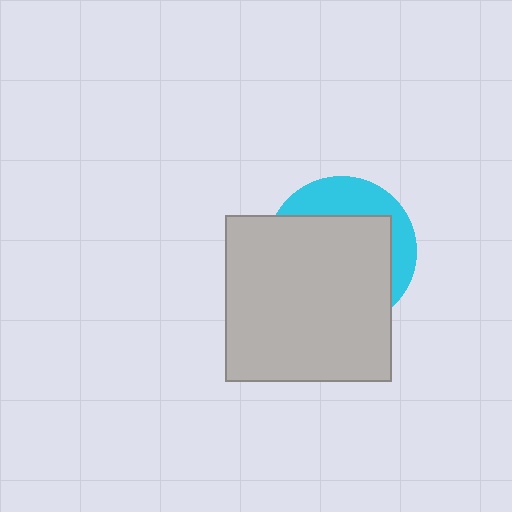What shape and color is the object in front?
The object in front is a light gray square.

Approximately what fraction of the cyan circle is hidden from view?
Roughly 69% of the cyan circle is hidden behind the light gray square.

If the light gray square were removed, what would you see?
You would see the complete cyan circle.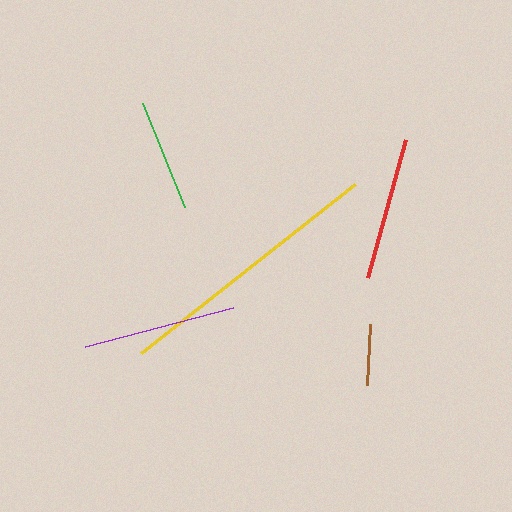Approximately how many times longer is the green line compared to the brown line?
The green line is approximately 1.8 times the length of the brown line.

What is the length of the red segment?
The red segment is approximately 143 pixels long.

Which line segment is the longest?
The yellow line is the longest at approximately 273 pixels.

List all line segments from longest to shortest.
From longest to shortest: yellow, purple, red, green, brown.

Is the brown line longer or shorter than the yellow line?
The yellow line is longer than the brown line.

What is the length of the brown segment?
The brown segment is approximately 61 pixels long.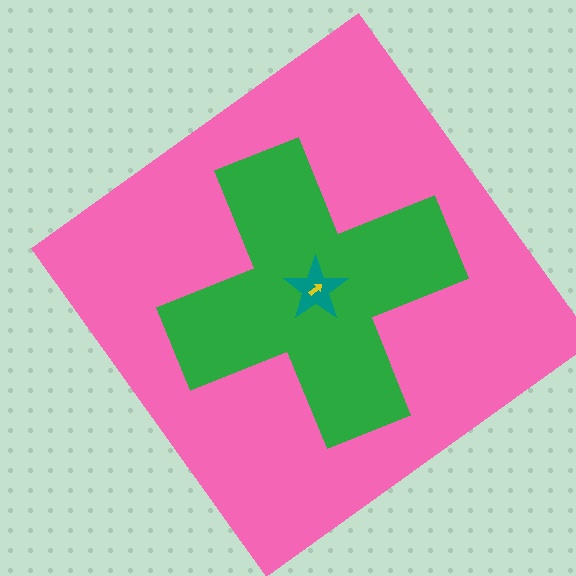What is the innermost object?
The yellow arrow.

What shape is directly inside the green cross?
The teal star.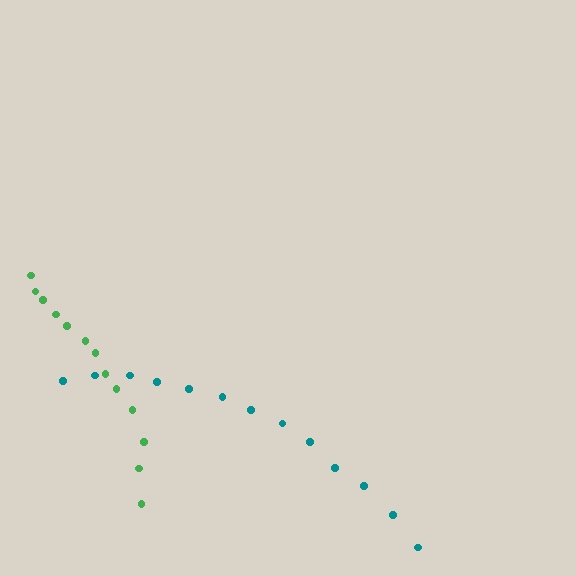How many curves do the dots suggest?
There are 2 distinct paths.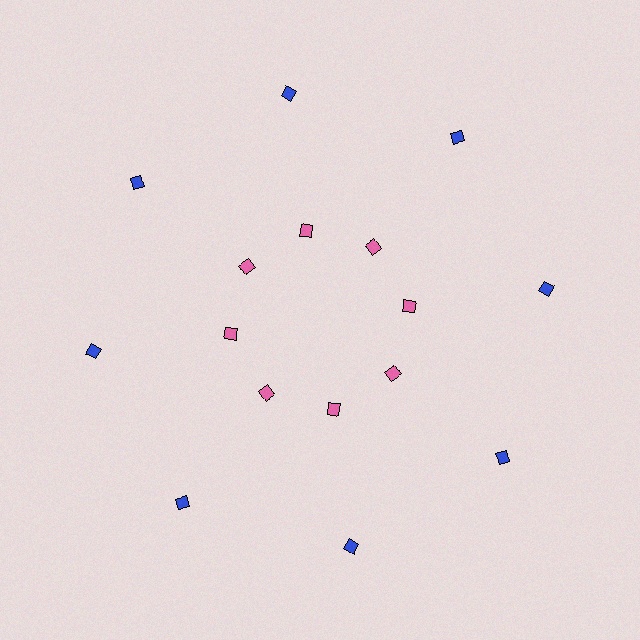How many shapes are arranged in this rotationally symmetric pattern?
There are 16 shapes, arranged in 8 groups of 2.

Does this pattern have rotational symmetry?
Yes, this pattern has 8-fold rotational symmetry. It looks the same after rotating 45 degrees around the center.